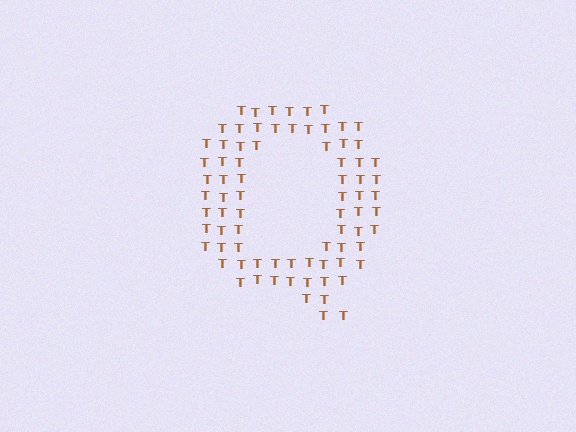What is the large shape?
The large shape is the letter Q.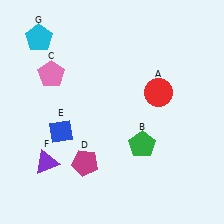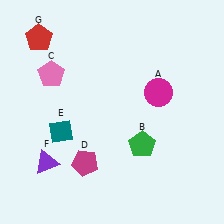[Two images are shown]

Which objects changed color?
A changed from red to magenta. E changed from blue to teal. G changed from cyan to red.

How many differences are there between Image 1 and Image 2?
There are 3 differences between the two images.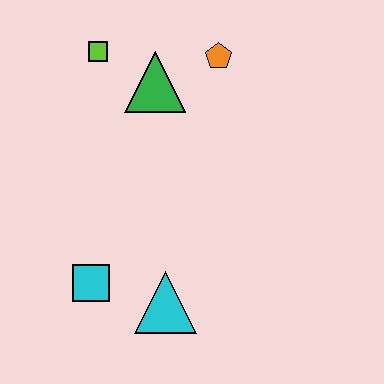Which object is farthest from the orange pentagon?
The cyan square is farthest from the orange pentagon.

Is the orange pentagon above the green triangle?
Yes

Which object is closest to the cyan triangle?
The cyan square is closest to the cyan triangle.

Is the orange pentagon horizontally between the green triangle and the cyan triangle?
No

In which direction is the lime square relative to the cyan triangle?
The lime square is above the cyan triangle.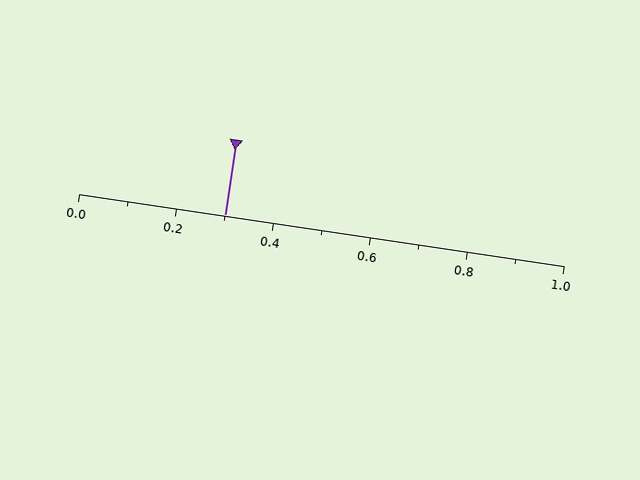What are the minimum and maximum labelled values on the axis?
The axis runs from 0.0 to 1.0.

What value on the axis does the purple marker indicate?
The marker indicates approximately 0.3.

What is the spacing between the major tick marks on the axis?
The major ticks are spaced 0.2 apart.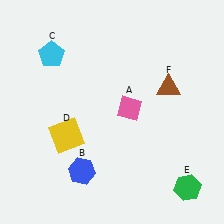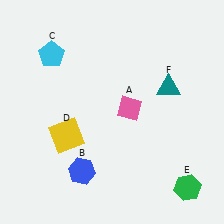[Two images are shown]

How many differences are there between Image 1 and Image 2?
There is 1 difference between the two images.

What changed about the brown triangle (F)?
In Image 1, F is brown. In Image 2, it changed to teal.